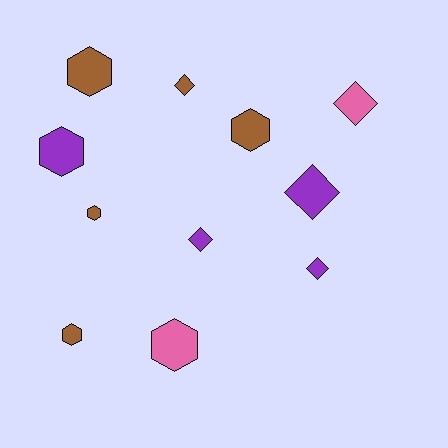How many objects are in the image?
There are 11 objects.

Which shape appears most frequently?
Hexagon, with 6 objects.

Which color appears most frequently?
Brown, with 5 objects.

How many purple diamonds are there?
There are 3 purple diamonds.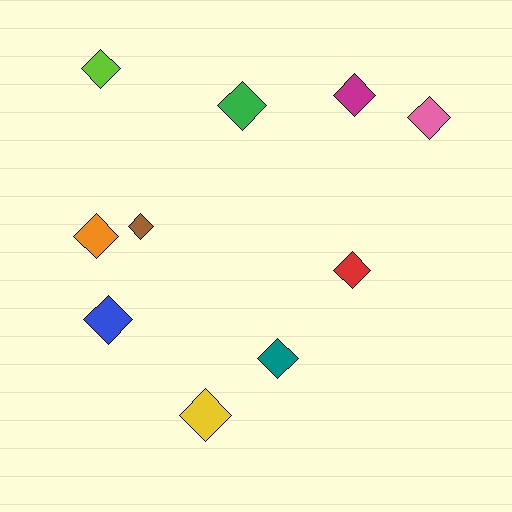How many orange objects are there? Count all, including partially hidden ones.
There is 1 orange object.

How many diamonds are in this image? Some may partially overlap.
There are 10 diamonds.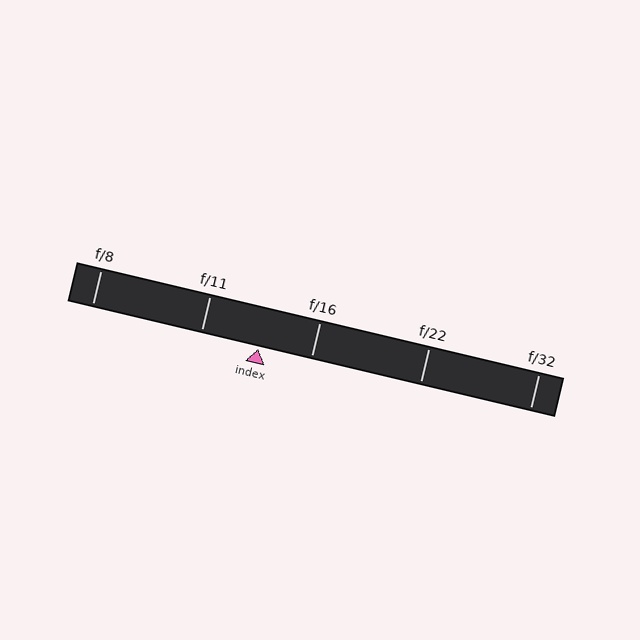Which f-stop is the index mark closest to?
The index mark is closest to f/16.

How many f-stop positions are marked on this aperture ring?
There are 5 f-stop positions marked.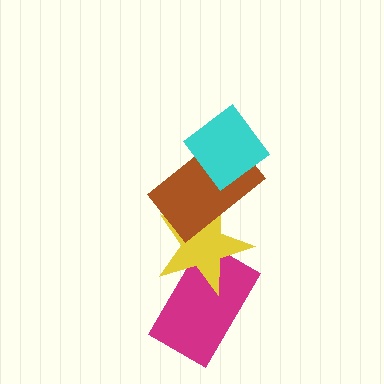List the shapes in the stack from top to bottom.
From top to bottom: the cyan diamond, the brown rectangle, the yellow star, the magenta rectangle.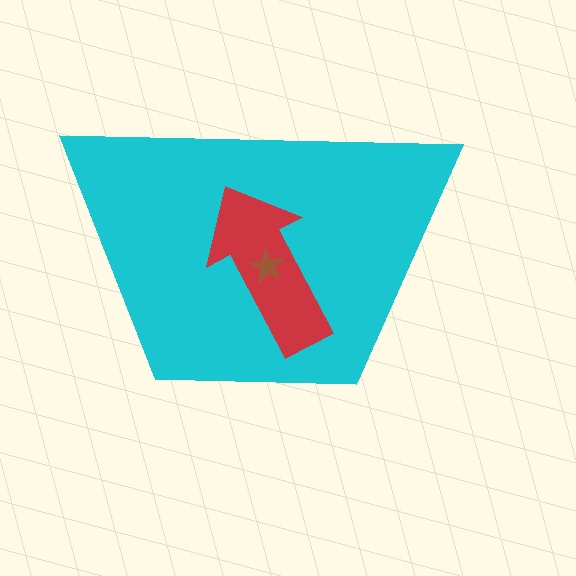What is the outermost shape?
The cyan trapezoid.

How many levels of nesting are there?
3.